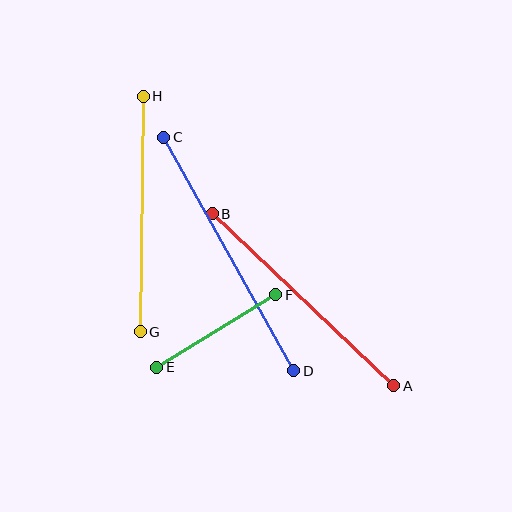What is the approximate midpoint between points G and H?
The midpoint is at approximately (142, 214) pixels.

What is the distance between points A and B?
The distance is approximately 250 pixels.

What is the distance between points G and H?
The distance is approximately 235 pixels.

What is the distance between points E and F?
The distance is approximately 139 pixels.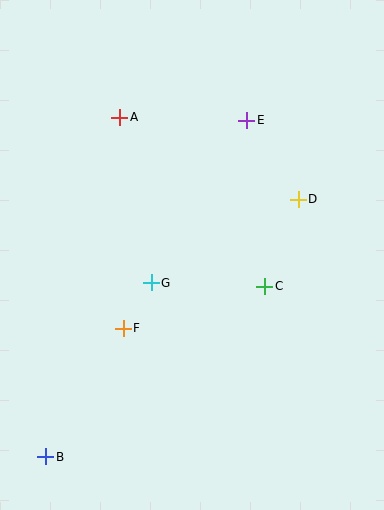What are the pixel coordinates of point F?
Point F is at (123, 328).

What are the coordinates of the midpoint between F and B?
The midpoint between F and B is at (84, 393).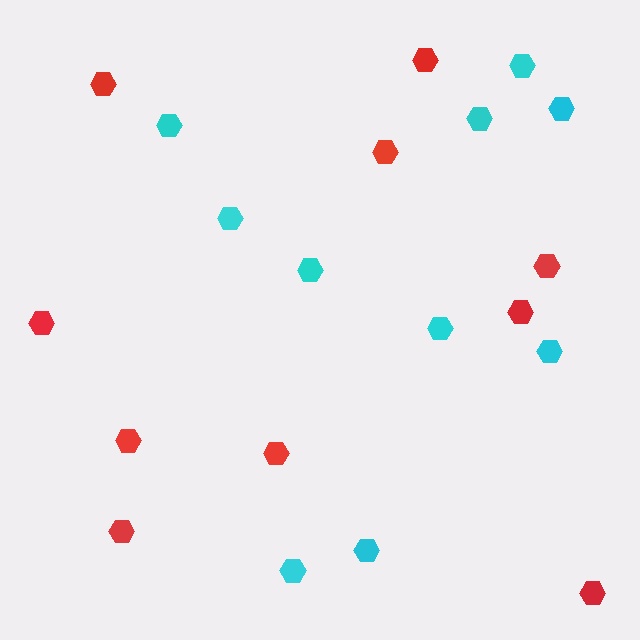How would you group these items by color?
There are 2 groups: one group of cyan hexagons (10) and one group of red hexagons (10).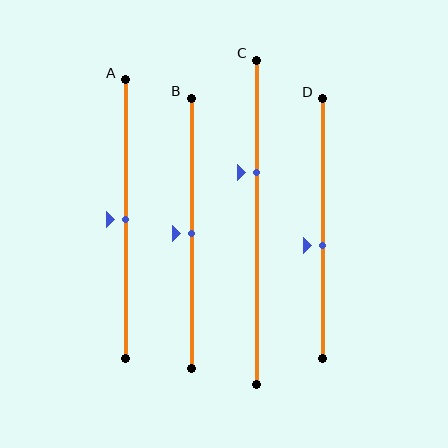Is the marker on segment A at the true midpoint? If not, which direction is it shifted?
Yes, the marker on segment A is at the true midpoint.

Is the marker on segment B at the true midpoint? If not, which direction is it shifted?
Yes, the marker on segment B is at the true midpoint.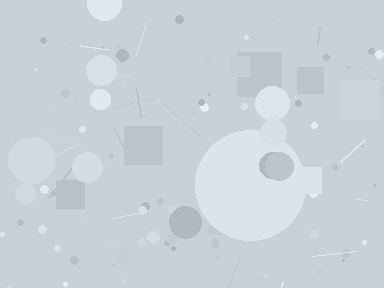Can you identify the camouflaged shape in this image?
The camouflaged shape is a circle.